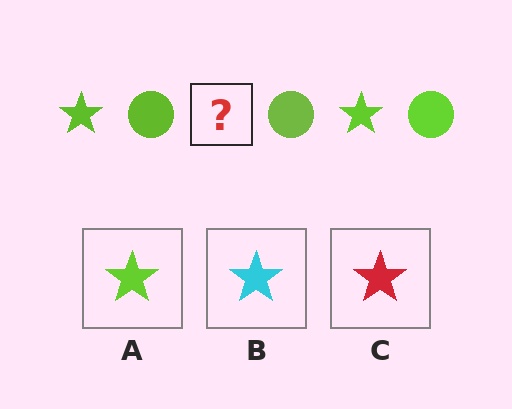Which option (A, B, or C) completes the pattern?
A.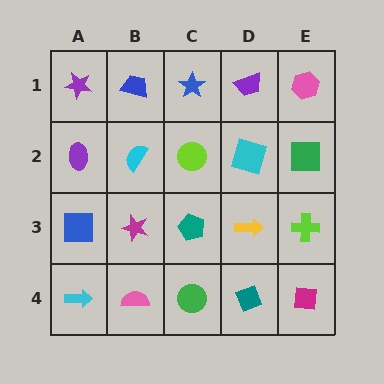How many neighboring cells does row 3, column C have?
4.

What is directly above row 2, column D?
A purple trapezoid.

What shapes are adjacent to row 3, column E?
A green square (row 2, column E), a magenta square (row 4, column E), a yellow arrow (row 3, column D).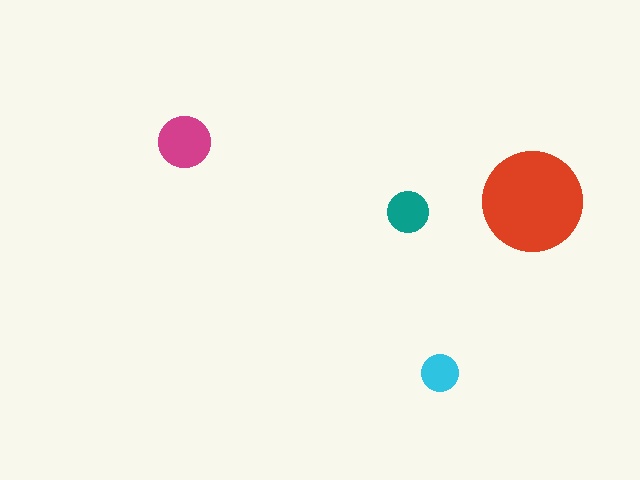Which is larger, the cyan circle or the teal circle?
The teal one.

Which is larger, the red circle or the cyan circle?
The red one.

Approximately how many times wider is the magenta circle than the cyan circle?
About 1.5 times wider.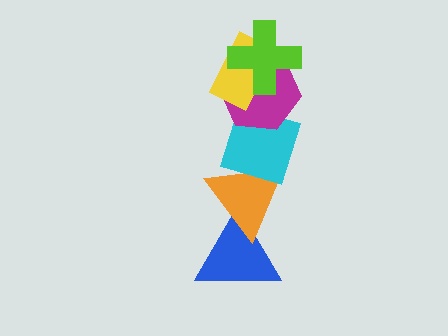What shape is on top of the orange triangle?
The cyan diamond is on top of the orange triangle.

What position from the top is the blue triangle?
The blue triangle is 6th from the top.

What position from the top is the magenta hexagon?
The magenta hexagon is 3rd from the top.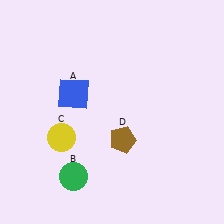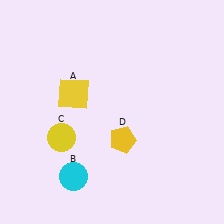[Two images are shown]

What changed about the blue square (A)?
In Image 1, A is blue. In Image 2, it changed to yellow.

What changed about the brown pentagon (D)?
In Image 1, D is brown. In Image 2, it changed to yellow.